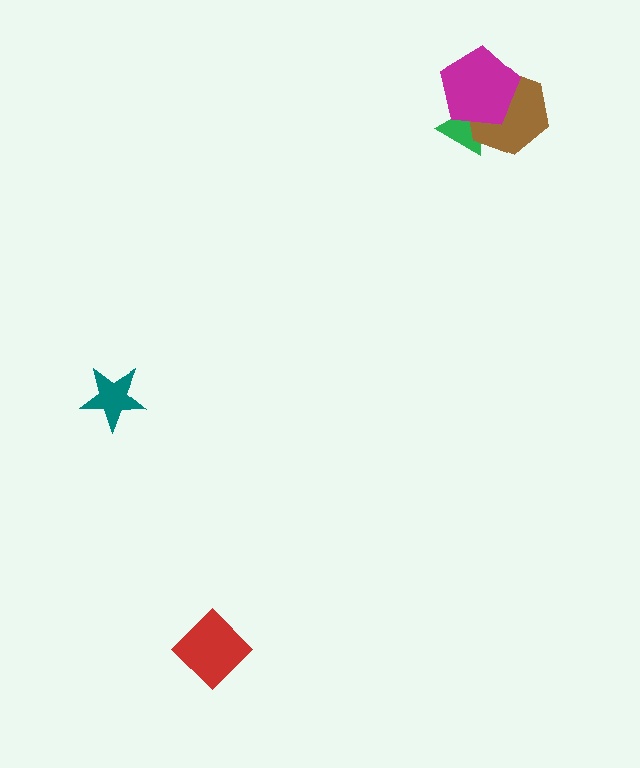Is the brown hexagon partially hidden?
Yes, it is partially covered by another shape.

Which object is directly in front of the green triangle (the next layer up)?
The brown hexagon is directly in front of the green triangle.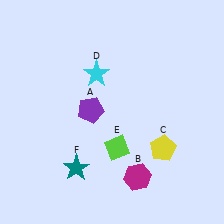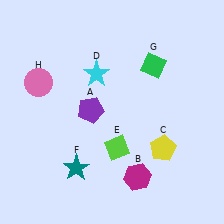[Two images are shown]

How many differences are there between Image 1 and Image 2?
There are 2 differences between the two images.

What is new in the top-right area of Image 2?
A green diamond (G) was added in the top-right area of Image 2.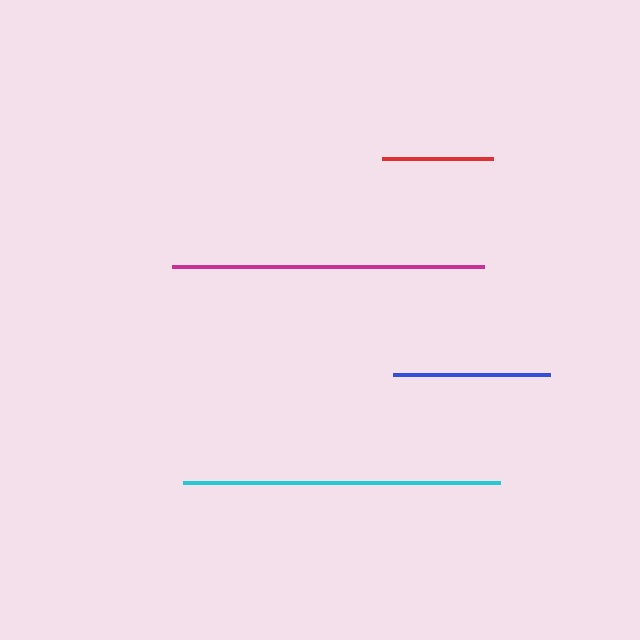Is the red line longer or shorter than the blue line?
The blue line is longer than the red line.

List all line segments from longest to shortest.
From longest to shortest: cyan, magenta, blue, red.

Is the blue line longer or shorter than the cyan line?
The cyan line is longer than the blue line.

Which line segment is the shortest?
The red line is the shortest at approximately 112 pixels.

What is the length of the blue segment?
The blue segment is approximately 157 pixels long.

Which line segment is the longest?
The cyan line is the longest at approximately 317 pixels.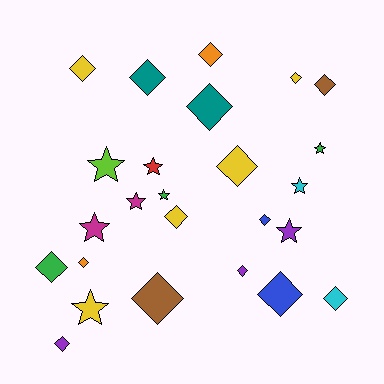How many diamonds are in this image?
There are 16 diamonds.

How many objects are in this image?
There are 25 objects.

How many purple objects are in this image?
There are 3 purple objects.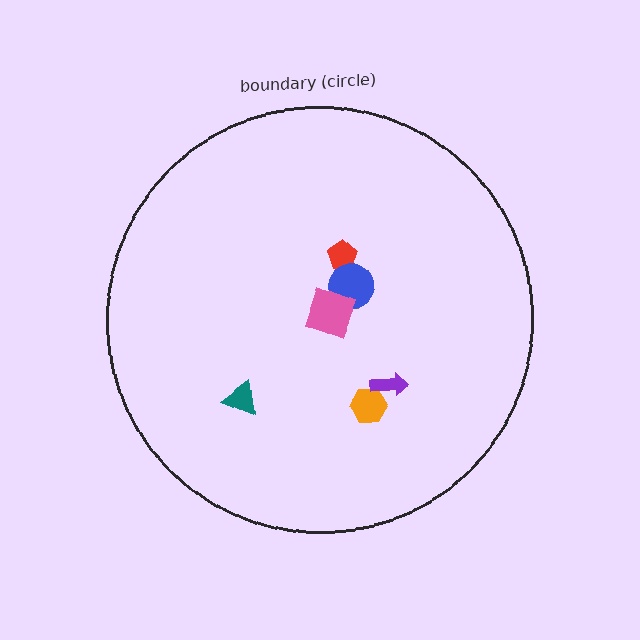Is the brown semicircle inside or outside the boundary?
Inside.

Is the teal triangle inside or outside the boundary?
Inside.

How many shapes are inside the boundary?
7 inside, 0 outside.